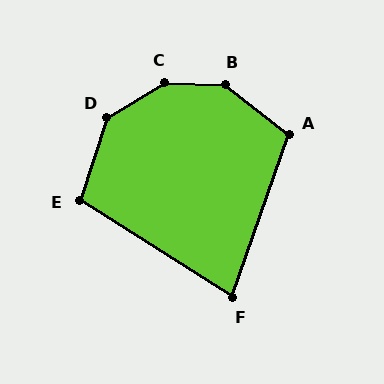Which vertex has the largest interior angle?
C, at approximately 147 degrees.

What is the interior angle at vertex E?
Approximately 104 degrees (obtuse).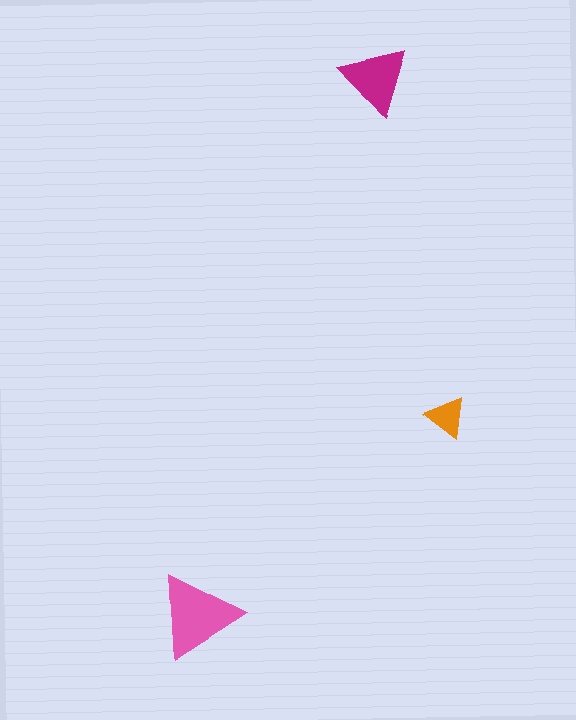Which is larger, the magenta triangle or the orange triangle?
The magenta one.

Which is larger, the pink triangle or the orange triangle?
The pink one.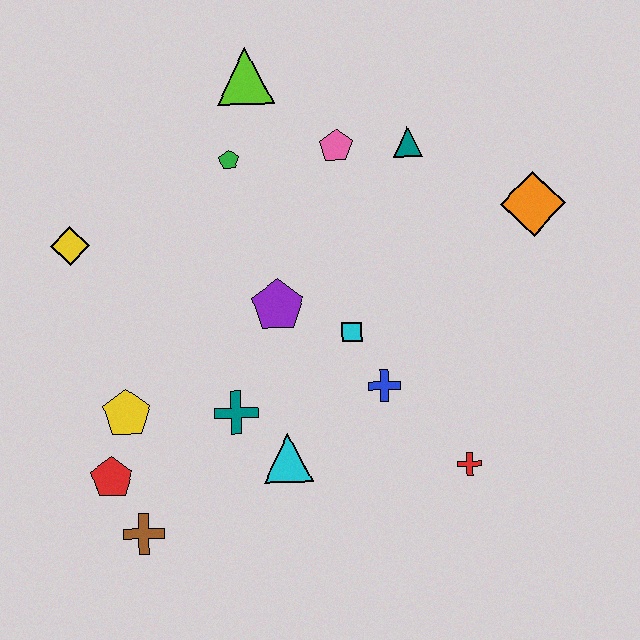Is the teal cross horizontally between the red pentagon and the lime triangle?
Yes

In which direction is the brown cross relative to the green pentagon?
The brown cross is below the green pentagon.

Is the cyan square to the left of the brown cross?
No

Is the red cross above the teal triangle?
No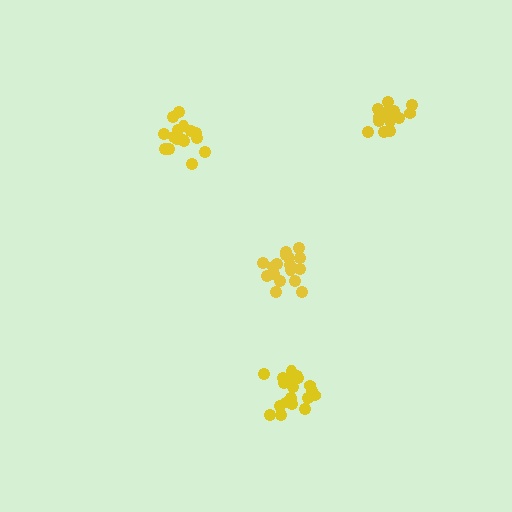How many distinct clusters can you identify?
There are 4 distinct clusters.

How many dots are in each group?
Group 1: 17 dots, Group 2: 16 dots, Group 3: 16 dots, Group 4: 19 dots (68 total).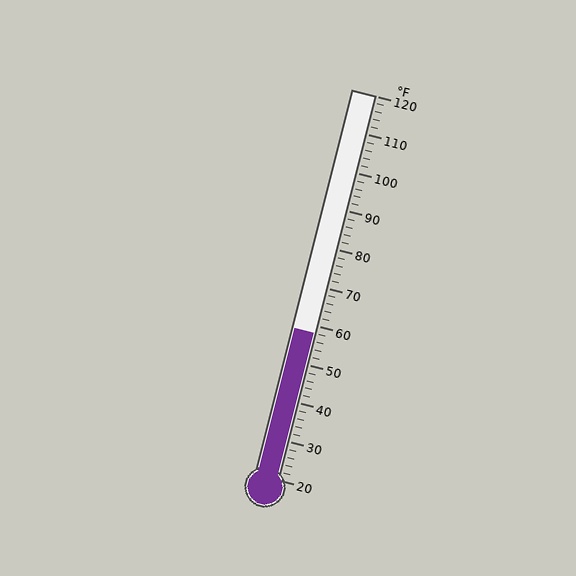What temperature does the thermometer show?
The thermometer shows approximately 58°F.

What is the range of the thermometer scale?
The thermometer scale ranges from 20°F to 120°F.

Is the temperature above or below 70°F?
The temperature is below 70°F.